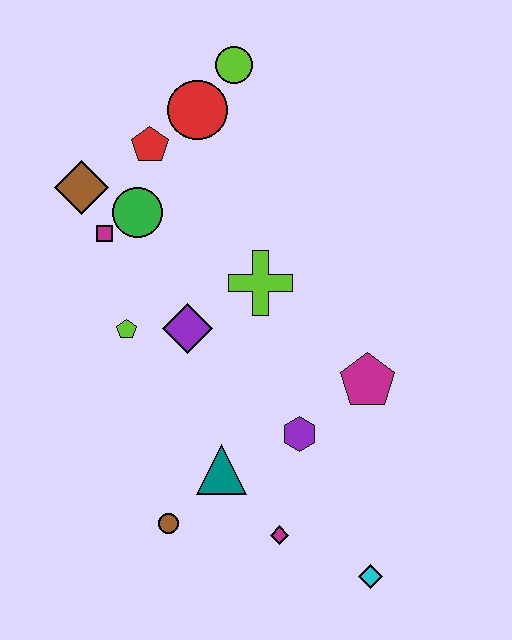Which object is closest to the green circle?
The magenta square is closest to the green circle.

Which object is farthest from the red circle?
The cyan diamond is farthest from the red circle.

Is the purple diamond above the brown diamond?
No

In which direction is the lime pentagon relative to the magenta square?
The lime pentagon is below the magenta square.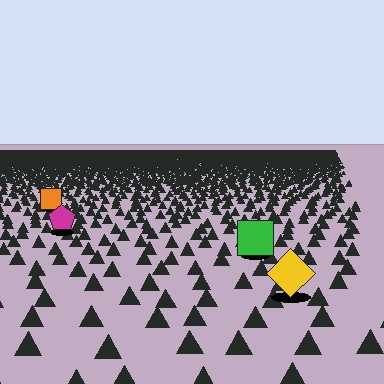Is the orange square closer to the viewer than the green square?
No. The green square is closer — you can tell from the texture gradient: the ground texture is coarser near it.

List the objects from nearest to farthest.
From nearest to farthest: the yellow diamond, the green square, the magenta pentagon, the orange square.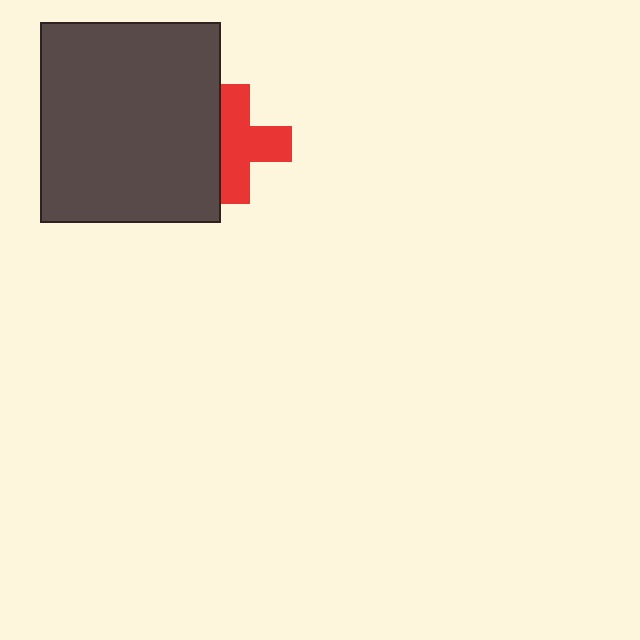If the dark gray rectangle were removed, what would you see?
You would see the complete red cross.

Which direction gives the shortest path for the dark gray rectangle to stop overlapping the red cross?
Moving left gives the shortest separation.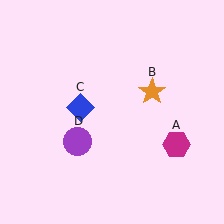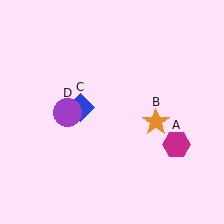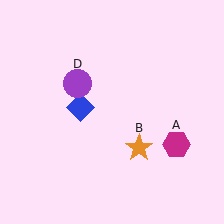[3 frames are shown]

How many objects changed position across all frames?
2 objects changed position: orange star (object B), purple circle (object D).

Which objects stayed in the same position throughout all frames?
Magenta hexagon (object A) and blue diamond (object C) remained stationary.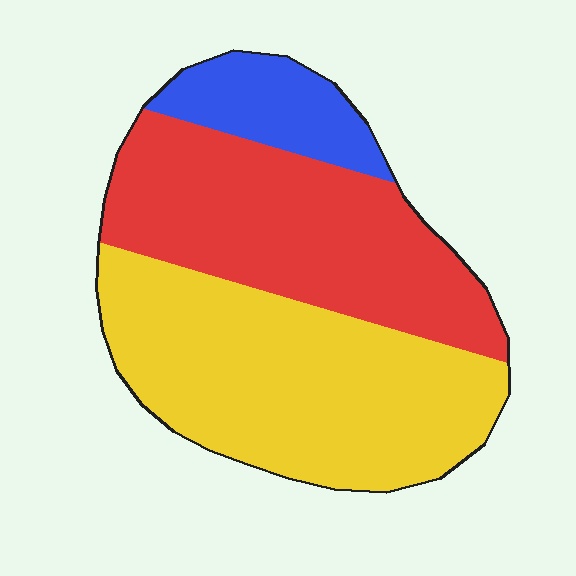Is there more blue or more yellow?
Yellow.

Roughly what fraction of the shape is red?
Red covers roughly 40% of the shape.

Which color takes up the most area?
Yellow, at roughly 50%.